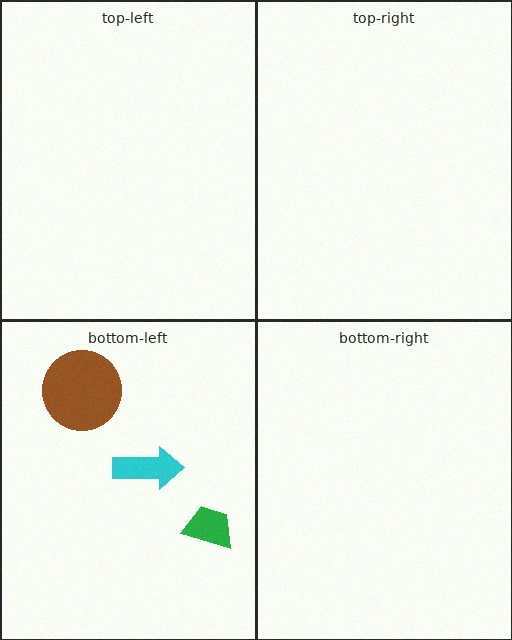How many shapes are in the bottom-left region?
3.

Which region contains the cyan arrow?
The bottom-left region.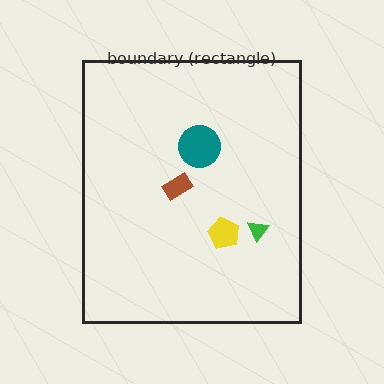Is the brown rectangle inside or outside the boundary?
Inside.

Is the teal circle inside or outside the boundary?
Inside.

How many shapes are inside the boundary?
4 inside, 0 outside.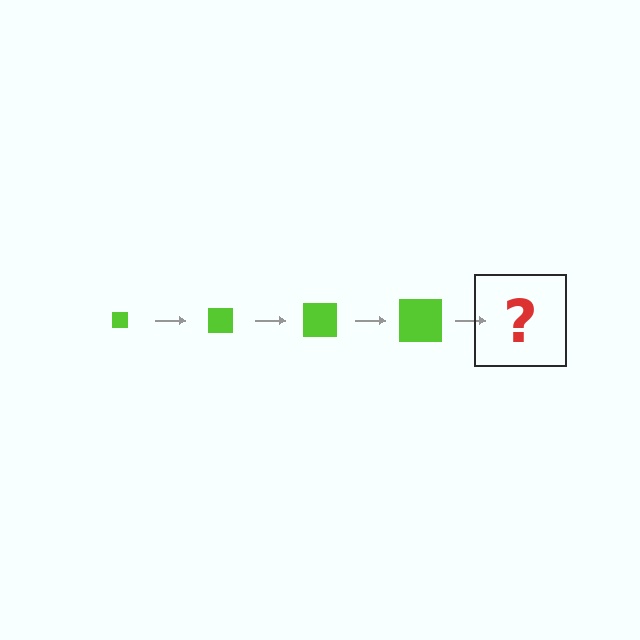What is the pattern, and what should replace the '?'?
The pattern is that the square gets progressively larger each step. The '?' should be a lime square, larger than the previous one.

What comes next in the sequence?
The next element should be a lime square, larger than the previous one.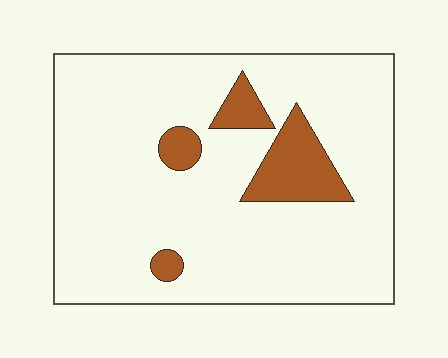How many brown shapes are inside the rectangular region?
4.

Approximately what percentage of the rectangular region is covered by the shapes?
Approximately 10%.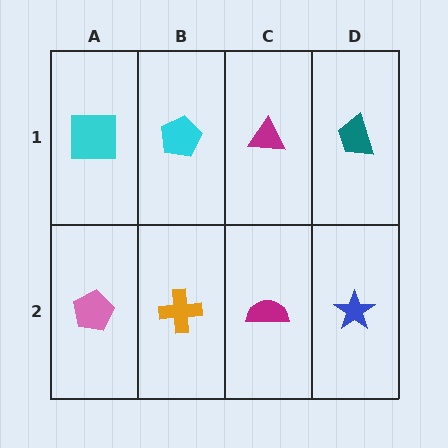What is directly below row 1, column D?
A blue star.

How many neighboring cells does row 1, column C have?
3.